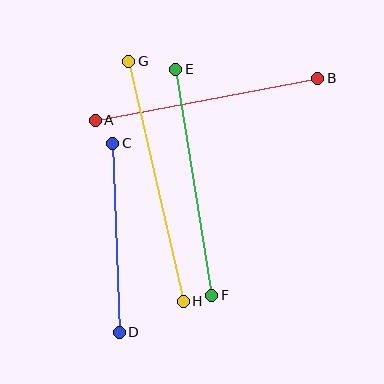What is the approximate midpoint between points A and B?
The midpoint is at approximately (206, 99) pixels.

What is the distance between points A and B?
The distance is approximately 226 pixels.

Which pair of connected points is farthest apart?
Points G and H are farthest apart.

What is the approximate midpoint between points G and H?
The midpoint is at approximately (156, 181) pixels.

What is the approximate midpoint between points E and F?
The midpoint is at approximately (194, 182) pixels.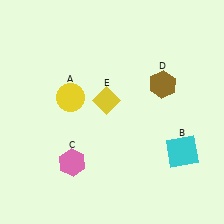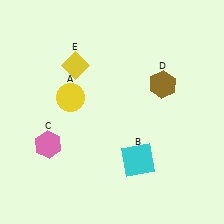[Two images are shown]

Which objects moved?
The objects that moved are: the cyan square (B), the pink hexagon (C), the yellow diamond (E).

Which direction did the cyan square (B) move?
The cyan square (B) moved left.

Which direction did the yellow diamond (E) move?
The yellow diamond (E) moved up.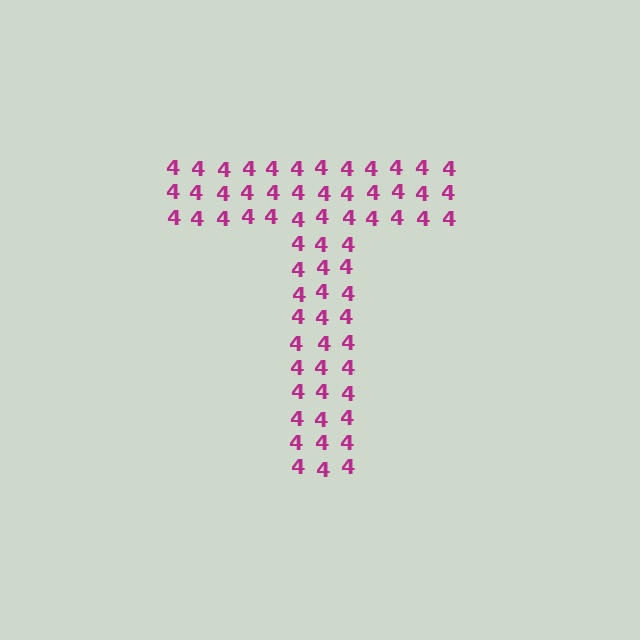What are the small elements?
The small elements are digit 4's.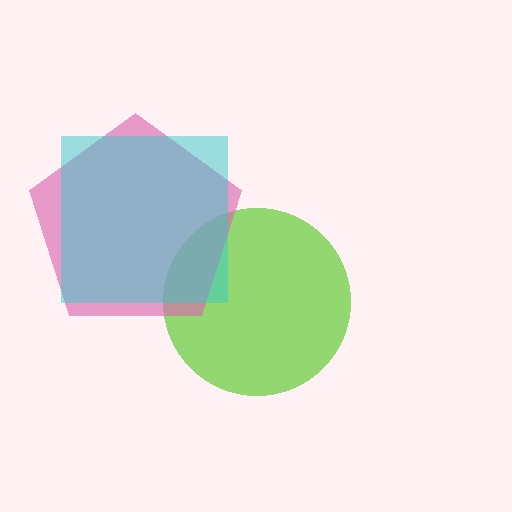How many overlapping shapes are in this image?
There are 3 overlapping shapes in the image.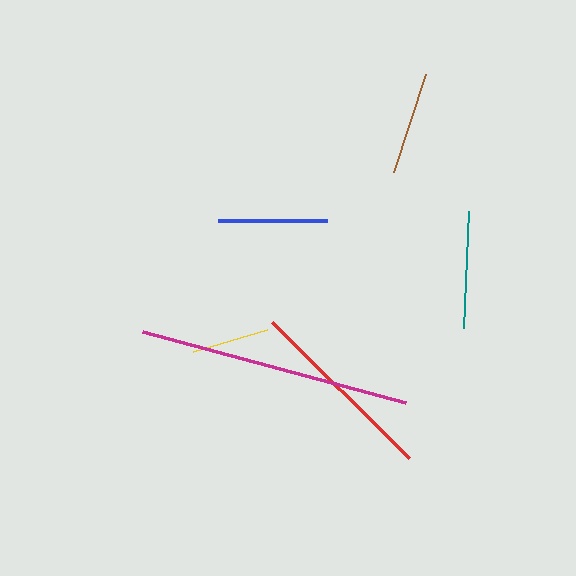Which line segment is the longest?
The magenta line is the longest at approximately 273 pixels.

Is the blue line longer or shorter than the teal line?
The teal line is longer than the blue line.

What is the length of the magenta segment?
The magenta segment is approximately 273 pixels long.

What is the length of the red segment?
The red segment is approximately 194 pixels long.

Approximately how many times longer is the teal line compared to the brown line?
The teal line is approximately 1.1 times the length of the brown line.